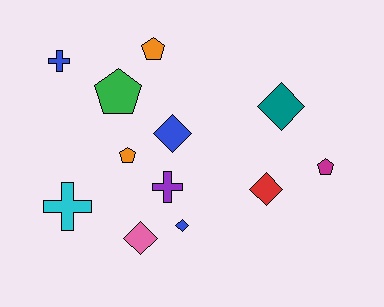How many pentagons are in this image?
There are 4 pentagons.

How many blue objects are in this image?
There are 3 blue objects.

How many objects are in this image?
There are 12 objects.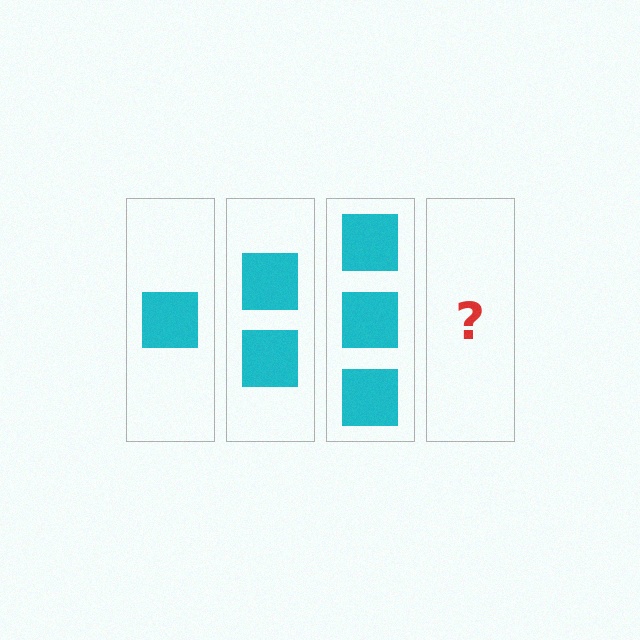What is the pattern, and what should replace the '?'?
The pattern is that each step adds one more square. The '?' should be 4 squares.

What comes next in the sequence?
The next element should be 4 squares.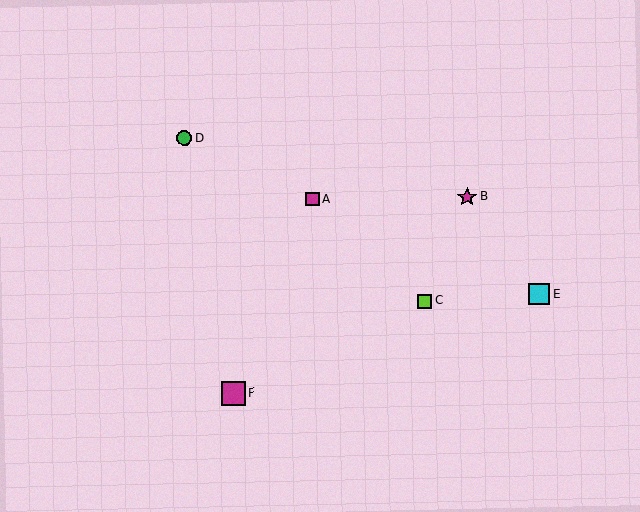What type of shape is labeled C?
Shape C is a lime square.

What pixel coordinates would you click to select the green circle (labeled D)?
Click at (185, 138) to select the green circle D.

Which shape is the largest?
The magenta square (labeled F) is the largest.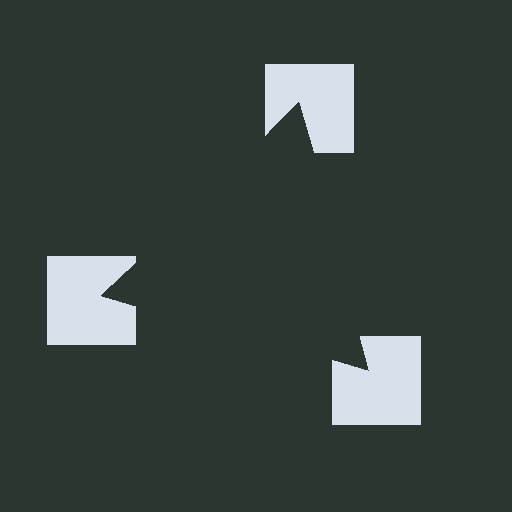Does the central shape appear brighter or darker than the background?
It typically appears slightly darker than the background, even though no actual brightness change is drawn.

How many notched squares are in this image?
There are 3 — one at each vertex of the illusory triangle.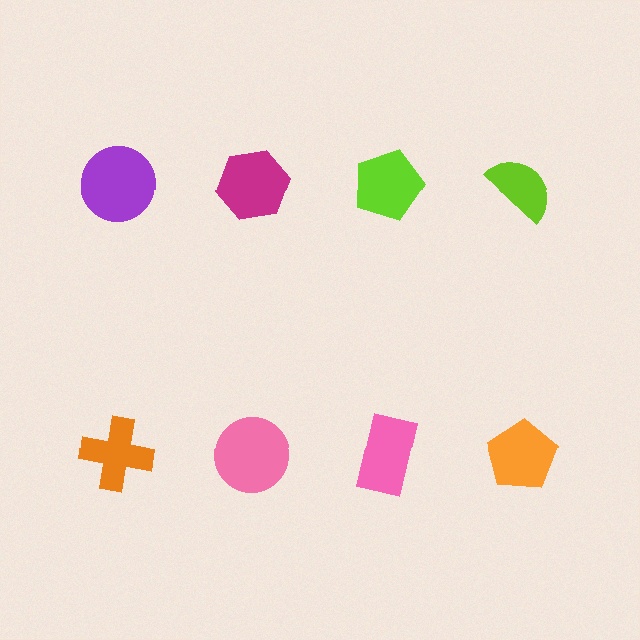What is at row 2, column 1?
An orange cross.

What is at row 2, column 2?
A pink circle.